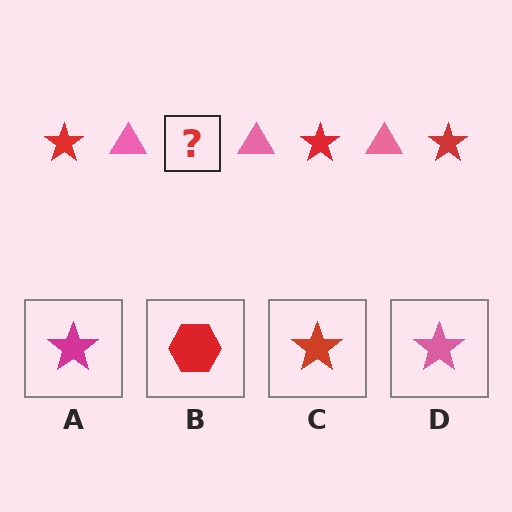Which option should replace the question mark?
Option C.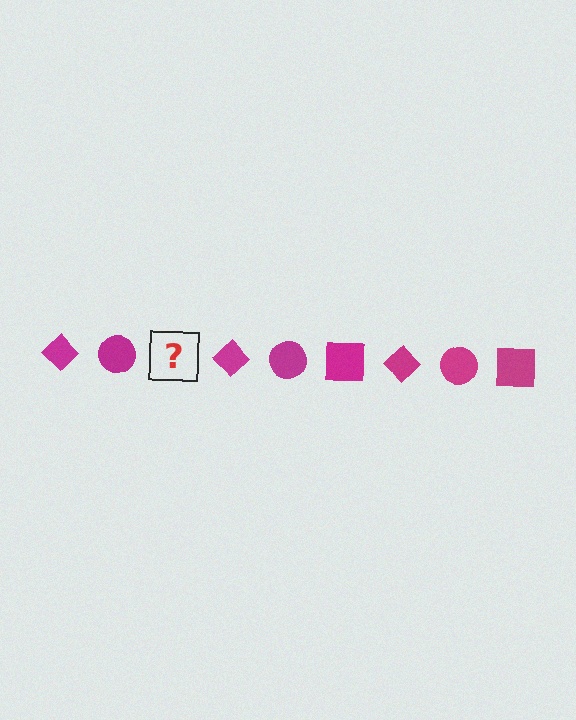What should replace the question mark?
The question mark should be replaced with a magenta square.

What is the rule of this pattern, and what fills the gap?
The rule is that the pattern cycles through diamond, circle, square shapes in magenta. The gap should be filled with a magenta square.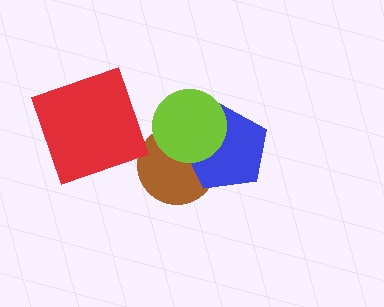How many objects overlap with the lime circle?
2 objects overlap with the lime circle.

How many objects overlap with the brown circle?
2 objects overlap with the brown circle.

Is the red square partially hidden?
No, no other shape covers it.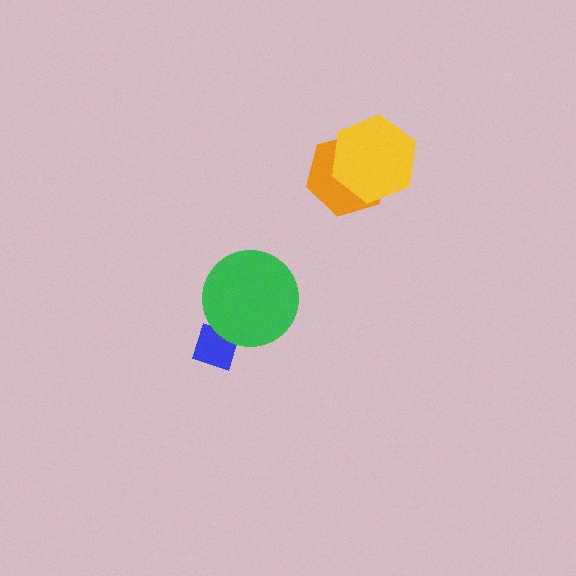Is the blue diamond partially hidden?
Yes, it is partially covered by another shape.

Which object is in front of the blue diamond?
The green circle is in front of the blue diamond.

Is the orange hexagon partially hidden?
Yes, it is partially covered by another shape.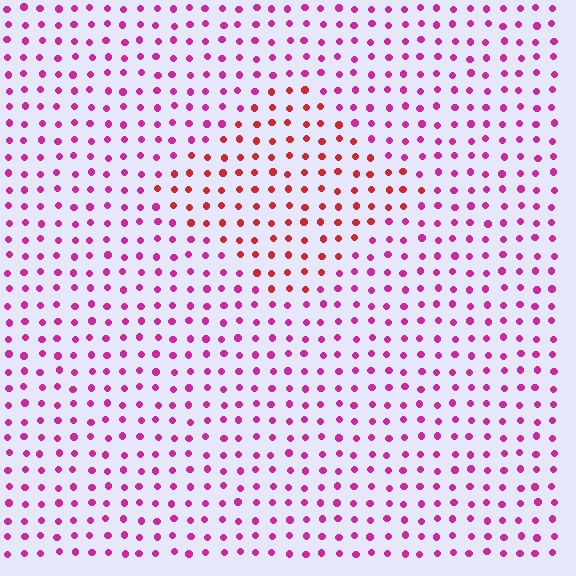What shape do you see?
I see a diamond.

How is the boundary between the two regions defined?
The boundary is defined purely by a slight shift in hue (about 40 degrees). Spacing, size, and orientation are identical on both sides.